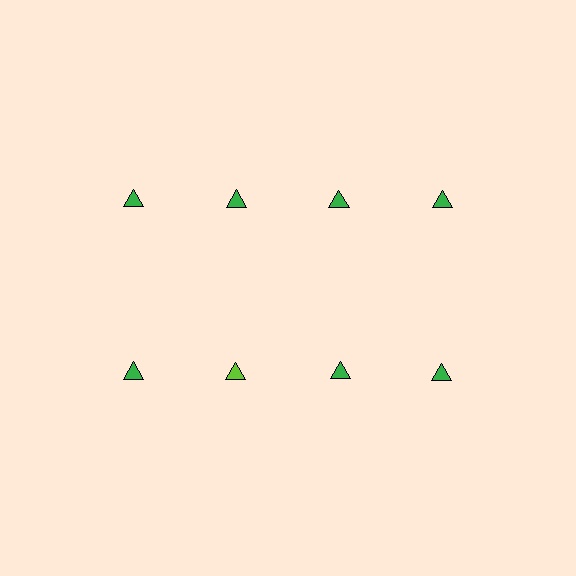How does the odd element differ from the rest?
It has a different color: lime instead of green.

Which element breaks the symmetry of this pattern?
The lime triangle in the second row, second from left column breaks the symmetry. All other shapes are green triangles.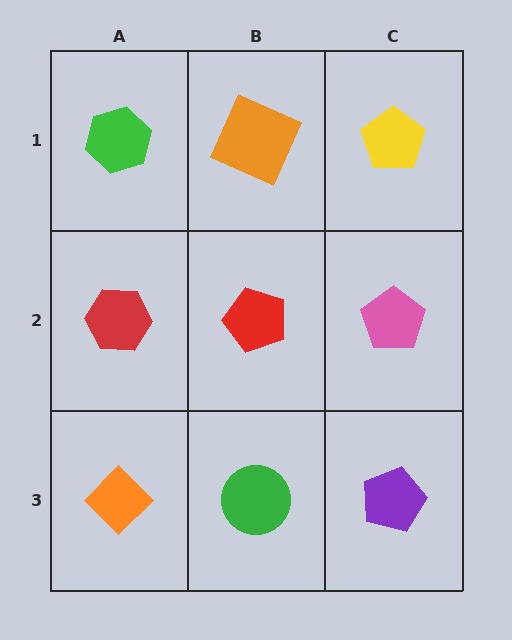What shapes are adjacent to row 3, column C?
A pink pentagon (row 2, column C), a green circle (row 3, column B).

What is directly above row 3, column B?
A red pentagon.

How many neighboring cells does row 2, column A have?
3.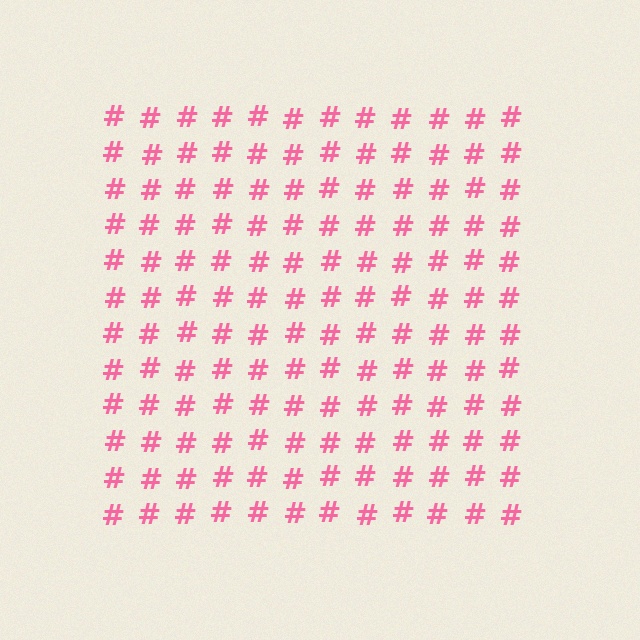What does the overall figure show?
The overall figure shows a square.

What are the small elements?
The small elements are hash symbols.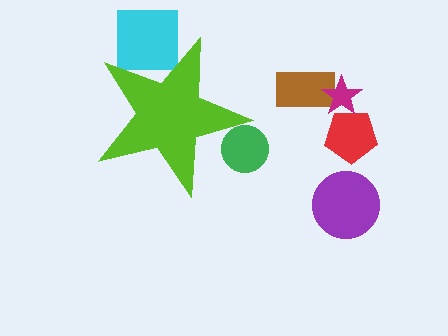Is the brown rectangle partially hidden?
No, the brown rectangle is fully visible.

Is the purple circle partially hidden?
No, the purple circle is fully visible.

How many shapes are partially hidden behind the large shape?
2 shapes are partially hidden.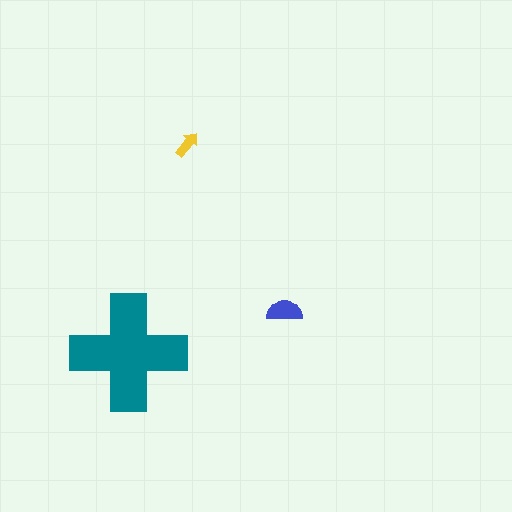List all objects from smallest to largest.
The yellow arrow, the blue semicircle, the teal cross.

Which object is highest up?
The yellow arrow is topmost.